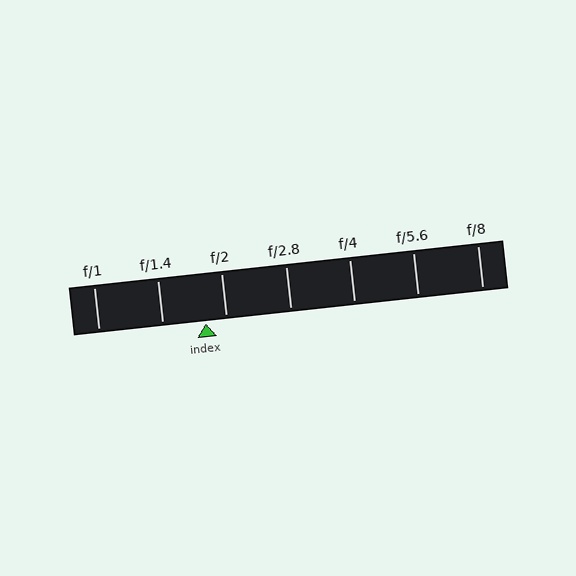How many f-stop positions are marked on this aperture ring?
There are 7 f-stop positions marked.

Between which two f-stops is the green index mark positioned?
The index mark is between f/1.4 and f/2.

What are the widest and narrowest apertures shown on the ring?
The widest aperture shown is f/1 and the narrowest is f/8.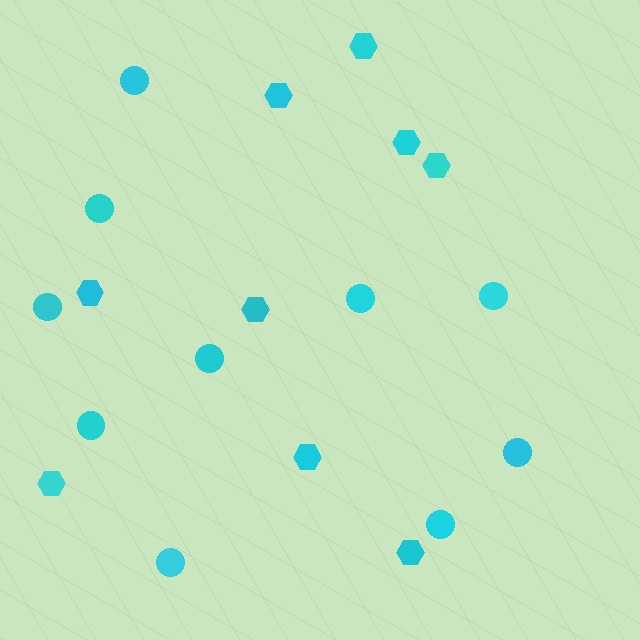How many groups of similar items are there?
There are 2 groups: one group of hexagons (9) and one group of circles (10).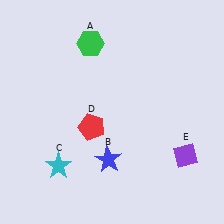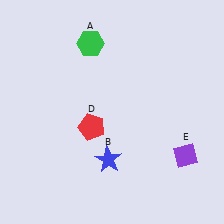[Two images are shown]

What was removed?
The cyan star (C) was removed in Image 2.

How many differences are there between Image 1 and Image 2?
There is 1 difference between the two images.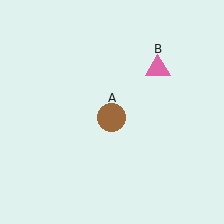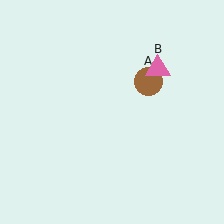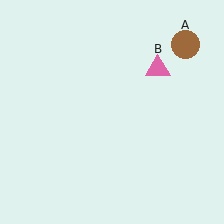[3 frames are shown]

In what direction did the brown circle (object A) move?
The brown circle (object A) moved up and to the right.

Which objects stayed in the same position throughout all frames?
Pink triangle (object B) remained stationary.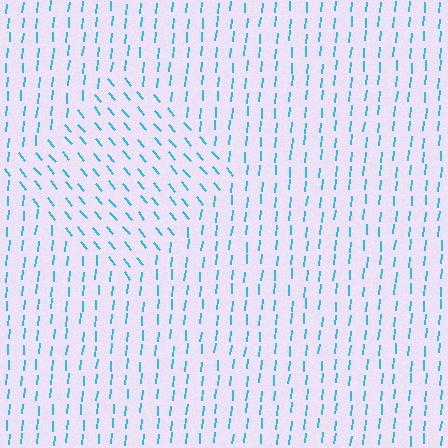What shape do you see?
I see a diamond.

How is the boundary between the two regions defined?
The boundary is defined purely by a change in line orientation (approximately 45 degrees difference). All lines are the same color and thickness.